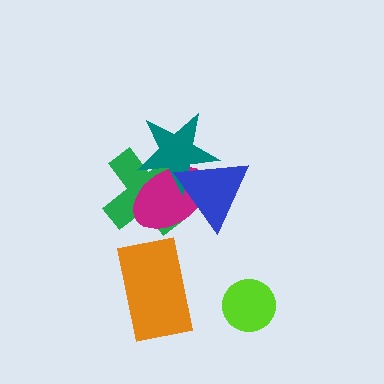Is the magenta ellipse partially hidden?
Yes, it is partially covered by another shape.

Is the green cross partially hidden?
Yes, it is partially covered by another shape.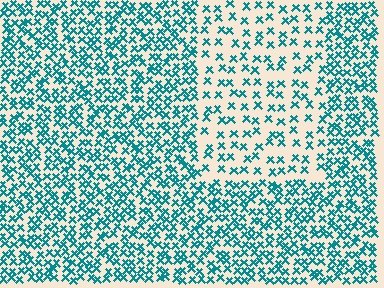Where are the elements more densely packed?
The elements are more densely packed outside the rectangle boundary.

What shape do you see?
I see a rectangle.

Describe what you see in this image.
The image contains small teal elements arranged at two different densities. A rectangle-shaped region is visible where the elements are less densely packed than the surrounding area.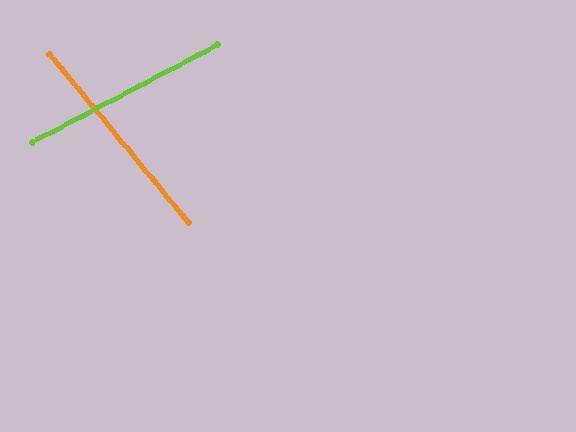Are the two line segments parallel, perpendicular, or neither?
Neither parallel nor perpendicular — they differ by about 78°.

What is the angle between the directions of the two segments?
Approximately 78 degrees.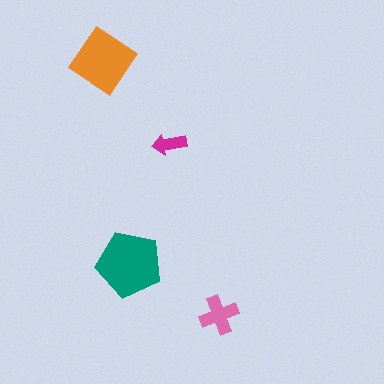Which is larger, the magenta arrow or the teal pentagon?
The teal pentagon.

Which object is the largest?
The teal pentagon.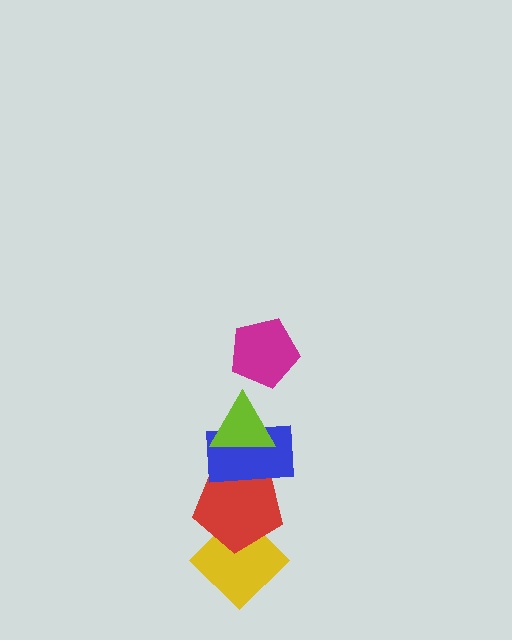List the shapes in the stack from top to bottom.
From top to bottom: the magenta pentagon, the lime triangle, the blue rectangle, the red pentagon, the yellow diamond.